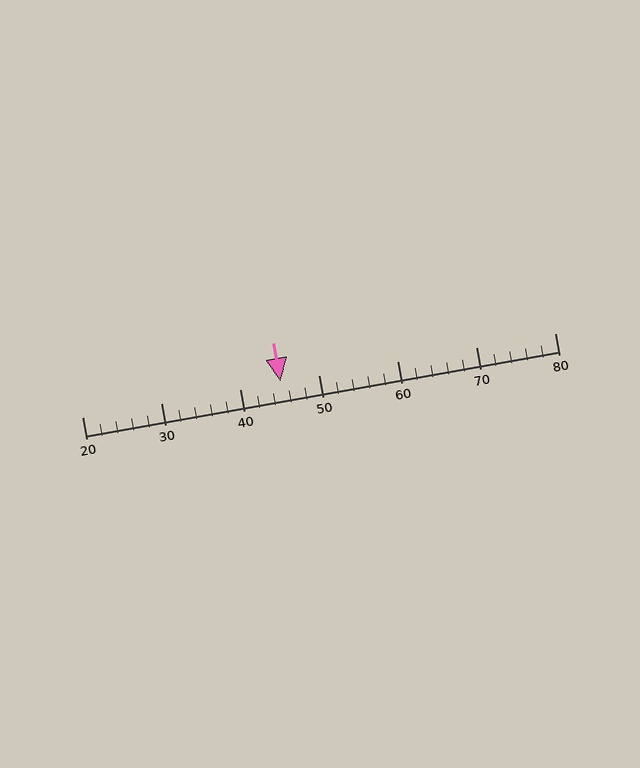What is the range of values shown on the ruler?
The ruler shows values from 20 to 80.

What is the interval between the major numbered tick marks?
The major tick marks are spaced 10 units apart.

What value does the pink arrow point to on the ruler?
The pink arrow points to approximately 45.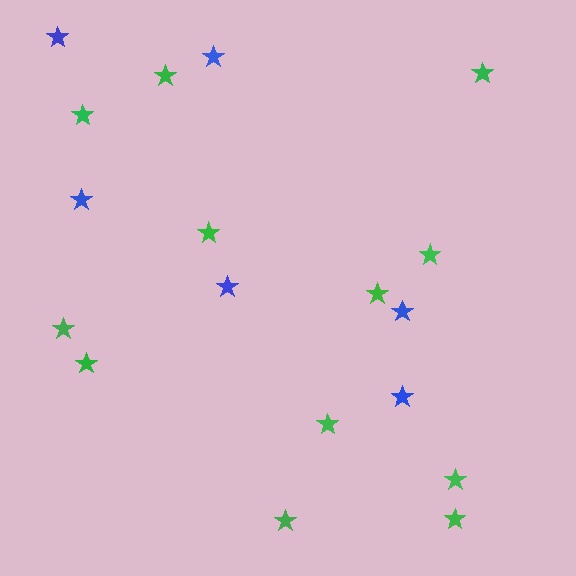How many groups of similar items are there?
There are 2 groups: one group of green stars (12) and one group of blue stars (6).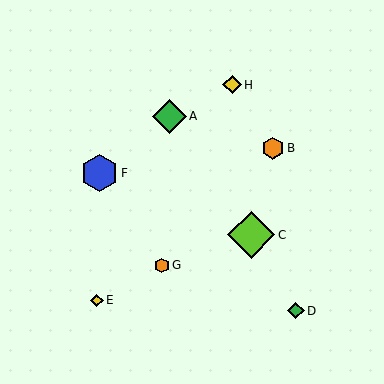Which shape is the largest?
The lime diamond (labeled C) is the largest.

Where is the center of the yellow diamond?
The center of the yellow diamond is at (232, 85).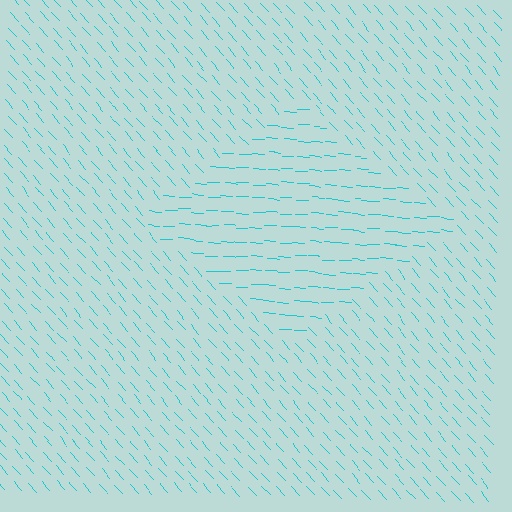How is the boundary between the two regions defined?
The boundary is defined purely by a change in line orientation (approximately 45 degrees difference). All lines are the same color and thickness.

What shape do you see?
I see a diamond.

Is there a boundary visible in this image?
Yes, there is a texture boundary formed by a change in line orientation.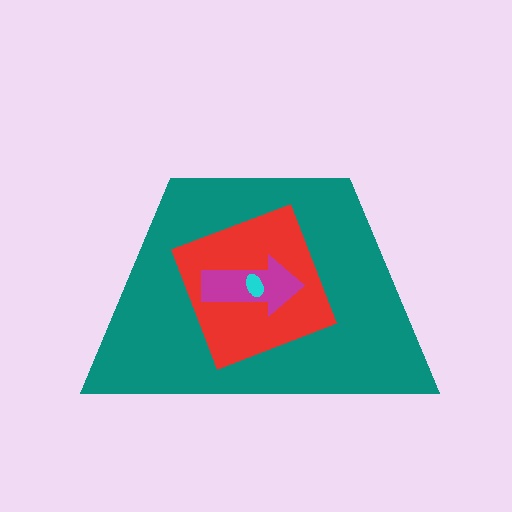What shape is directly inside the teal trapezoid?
The red diamond.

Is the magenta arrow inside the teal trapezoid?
Yes.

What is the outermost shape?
The teal trapezoid.